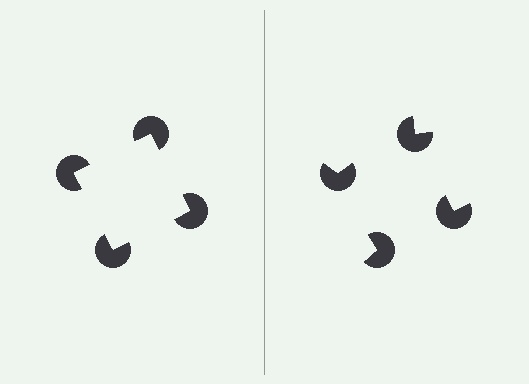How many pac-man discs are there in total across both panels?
8 — 4 on each side.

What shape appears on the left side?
An illusory square.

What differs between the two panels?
The pac-man discs are positioned identically on both sides; only the wedge orientations differ. On the left they align to a square; on the right they are misaligned.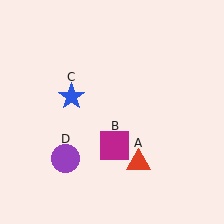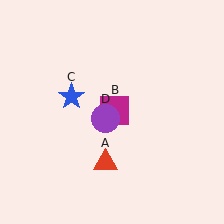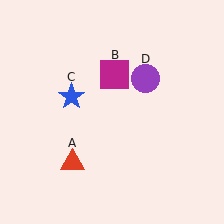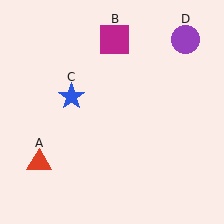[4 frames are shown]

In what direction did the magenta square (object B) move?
The magenta square (object B) moved up.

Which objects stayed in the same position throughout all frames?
Blue star (object C) remained stationary.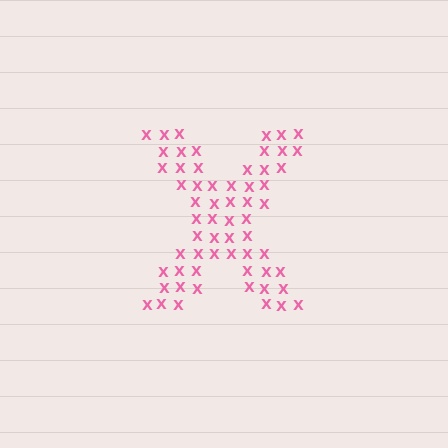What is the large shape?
The large shape is the letter X.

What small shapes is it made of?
It is made of small letter X's.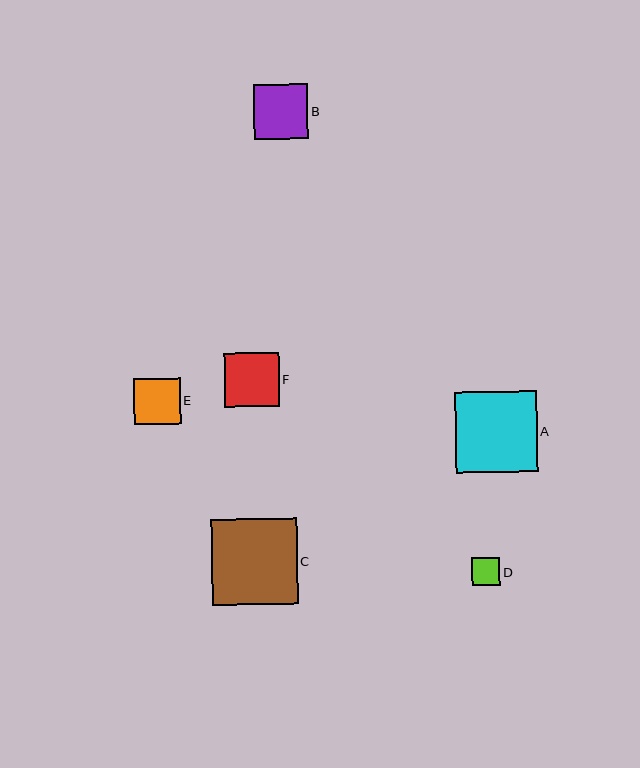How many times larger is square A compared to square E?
Square A is approximately 1.8 times the size of square E.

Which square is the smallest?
Square D is the smallest with a size of approximately 28 pixels.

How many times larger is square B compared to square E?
Square B is approximately 1.2 times the size of square E.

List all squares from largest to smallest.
From largest to smallest: C, A, B, F, E, D.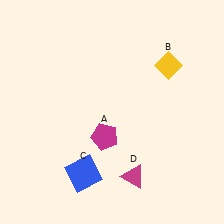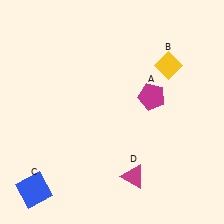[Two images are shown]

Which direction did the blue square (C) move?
The blue square (C) moved left.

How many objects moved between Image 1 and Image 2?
2 objects moved between the two images.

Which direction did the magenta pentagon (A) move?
The magenta pentagon (A) moved right.